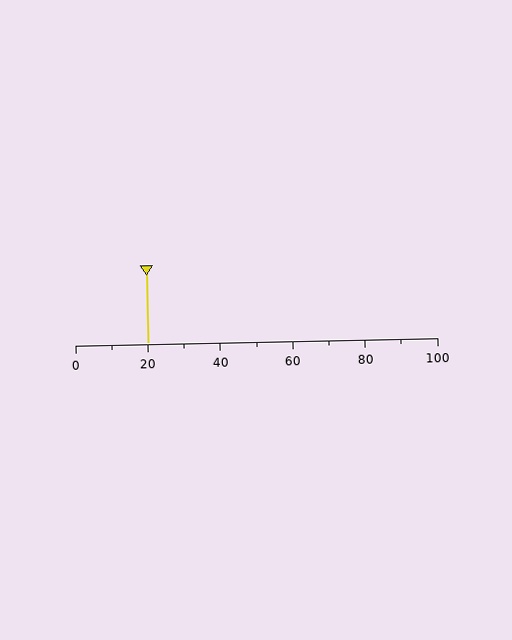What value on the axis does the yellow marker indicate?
The marker indicates approximately 20.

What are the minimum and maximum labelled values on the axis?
The axis runs from 0 to 100.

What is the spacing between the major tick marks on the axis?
The major ticks are spaced 20 apart.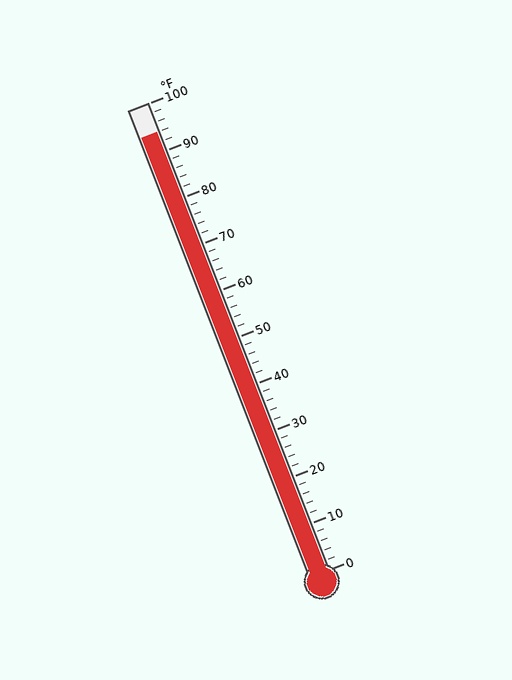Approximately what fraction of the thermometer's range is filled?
The thermometer is filled to approximately 95% of its range.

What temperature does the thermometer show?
The thermometer shows approximately 94°F.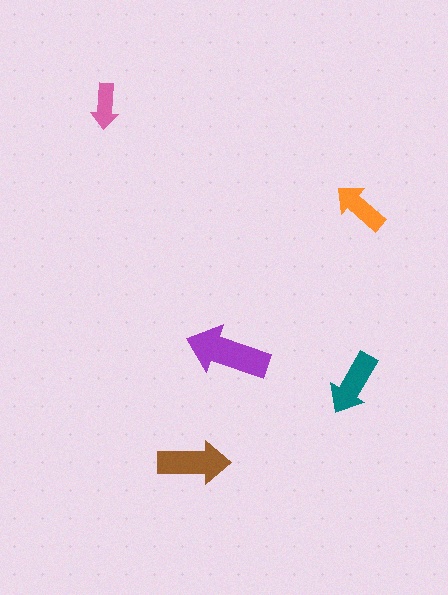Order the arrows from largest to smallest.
the purple one, the brown one, the teal one, the orange one, the pink one.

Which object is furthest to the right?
The orange arrow is rightmost.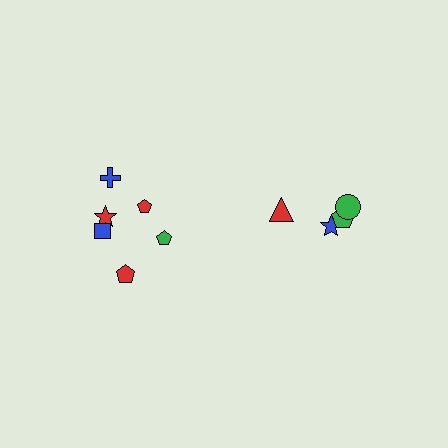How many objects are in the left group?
There are 6 objects.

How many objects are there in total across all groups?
There are 10 objects.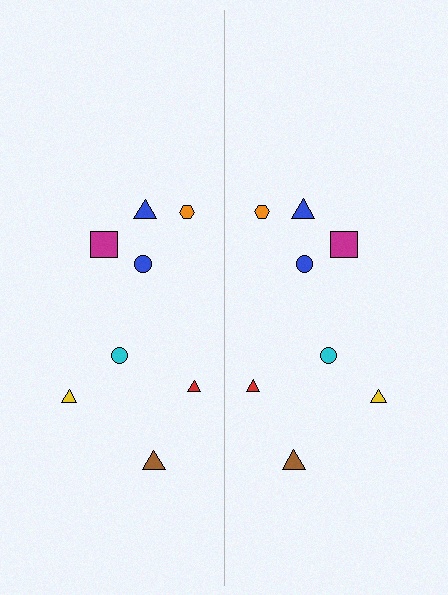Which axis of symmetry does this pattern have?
The pattern has a vertical axis of symmetry running through the center of the image.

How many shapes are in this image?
There are 16 shapes in this image.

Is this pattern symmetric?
Yes, this pattern has bilateral (reflection) symmetry.